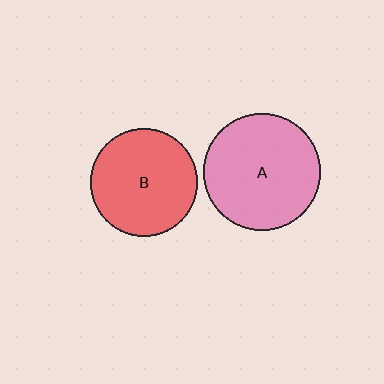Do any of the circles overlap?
No, none of the circles overlap.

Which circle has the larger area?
Circle A (pink).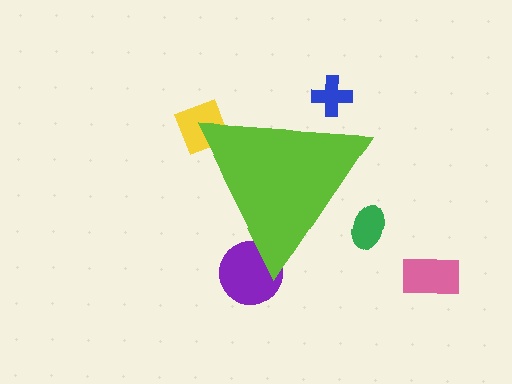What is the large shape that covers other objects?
A lime triangle.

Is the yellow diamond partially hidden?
Yes, the yellow diamond is partially hidden behind the lime triangle.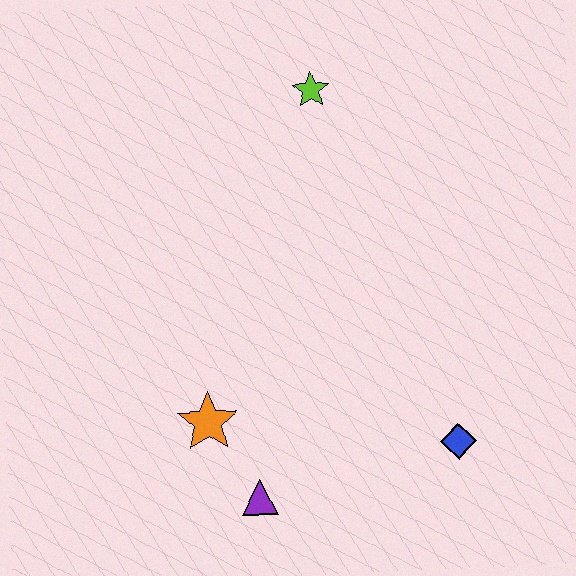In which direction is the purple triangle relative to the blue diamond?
The purple triangle is to the left of the blue diamond.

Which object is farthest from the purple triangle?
The lime star is farthest from the purple triangle.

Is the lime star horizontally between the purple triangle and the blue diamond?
Yes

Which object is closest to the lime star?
The orange star is closest to the lime star.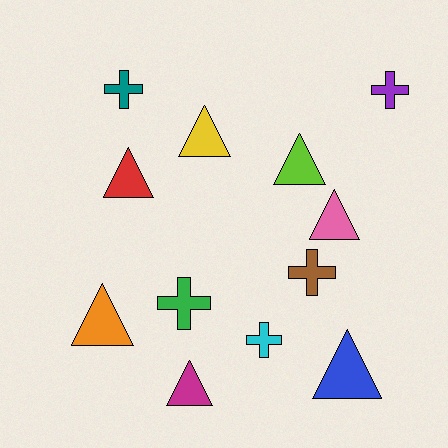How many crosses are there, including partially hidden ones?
There are 5 crosses.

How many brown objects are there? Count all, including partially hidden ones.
There is 1 brown object.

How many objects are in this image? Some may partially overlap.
There are 12 objects.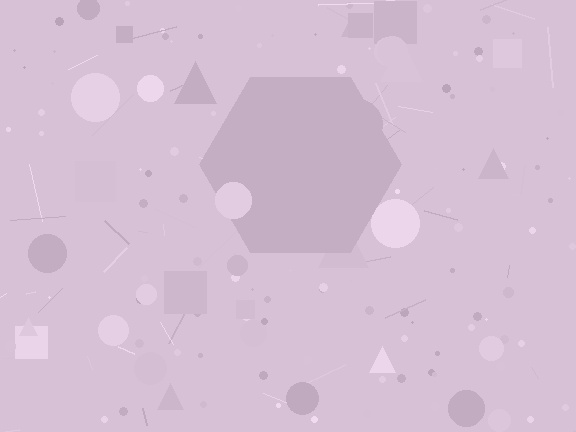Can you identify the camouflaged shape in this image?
The camouflaged shape is a hexagon.